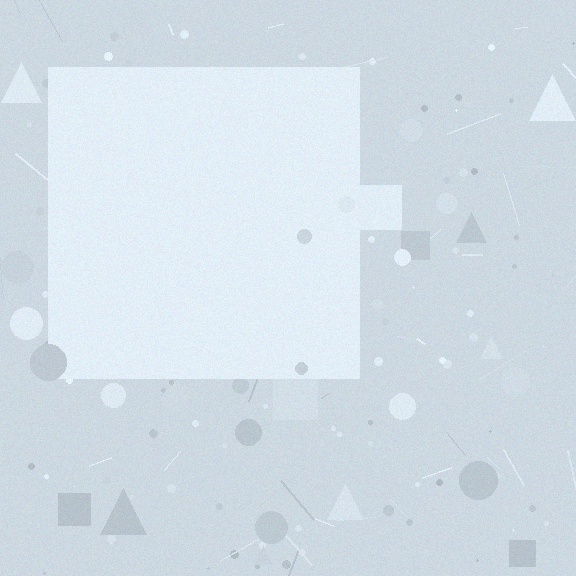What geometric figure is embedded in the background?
A square is embedded in the background.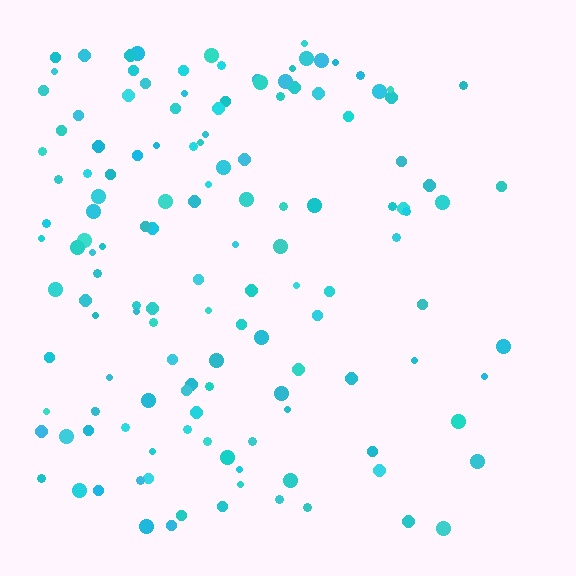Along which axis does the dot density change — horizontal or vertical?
Horizontal.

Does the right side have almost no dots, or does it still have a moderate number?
Still a moderate number, just noticeably fewer than the left.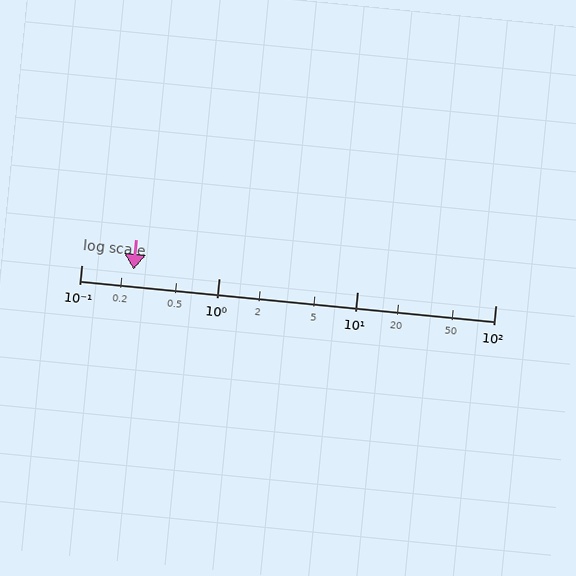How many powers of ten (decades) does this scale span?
The scale spans 3 decades, from 0.1 to 100.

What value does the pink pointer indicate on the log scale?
The pointer indicates approximately 0.24.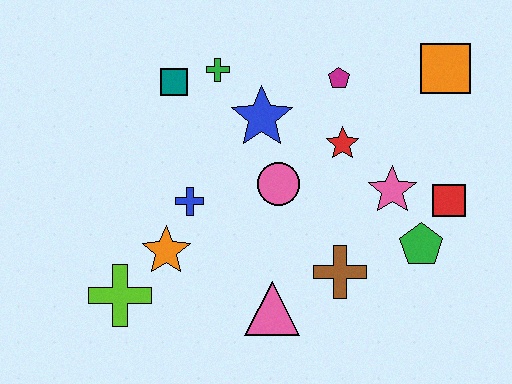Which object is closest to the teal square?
The green cross is closest to the teal square.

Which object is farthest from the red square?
The lime cross is farthest from the red square.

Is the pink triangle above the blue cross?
No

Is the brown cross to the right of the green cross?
Yes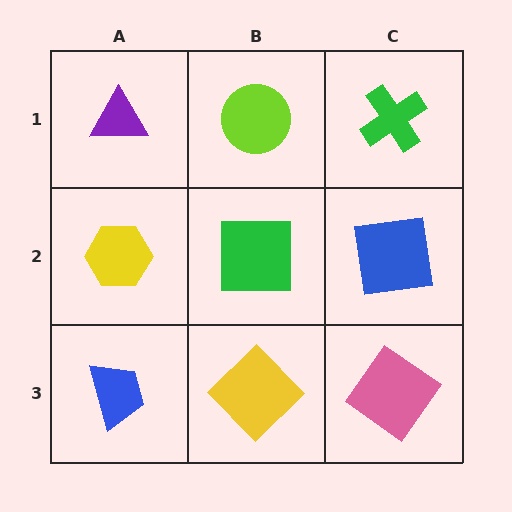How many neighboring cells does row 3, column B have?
3.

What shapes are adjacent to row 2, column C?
A green cross (row 1, column C), a pink diamond (row 3, column C), a green square (row 2, column B).